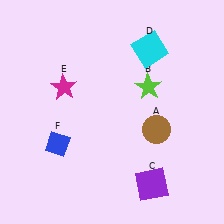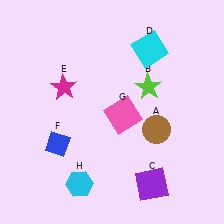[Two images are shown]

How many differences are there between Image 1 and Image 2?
There are 2 differences between the two images.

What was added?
A pink square (G), a cyan hexagon (H) were added in Image 2.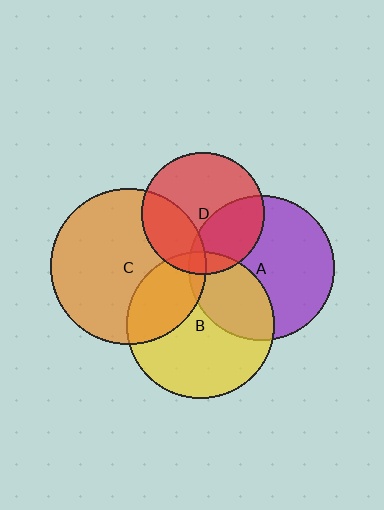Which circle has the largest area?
Circle C (orange).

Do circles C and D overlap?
Yes.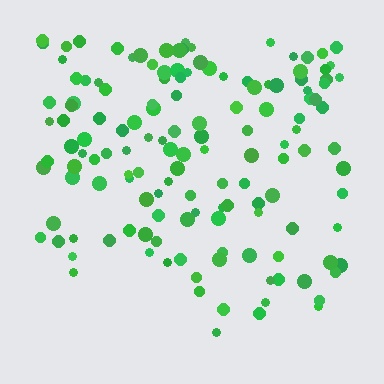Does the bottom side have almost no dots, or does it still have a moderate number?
Still a moderate number, just noticeably fewer than the top.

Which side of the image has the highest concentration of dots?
The top.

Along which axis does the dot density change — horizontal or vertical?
Vertical.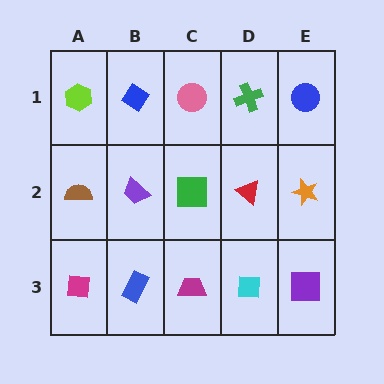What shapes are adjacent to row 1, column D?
A red triangle (row 2, column D), a pink circle (row 1, column C), a blue circle (row 1, column E).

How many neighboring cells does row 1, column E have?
2.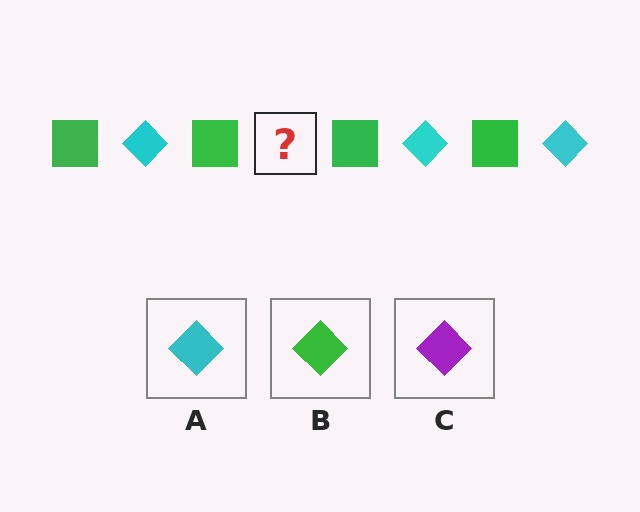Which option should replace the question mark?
Option A.